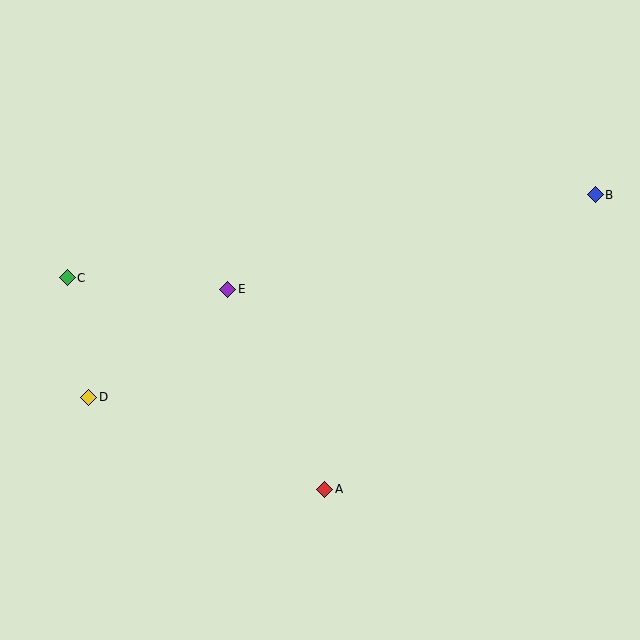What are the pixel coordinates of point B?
Point B is at (595, 195).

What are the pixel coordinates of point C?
Point C is at (67, 278).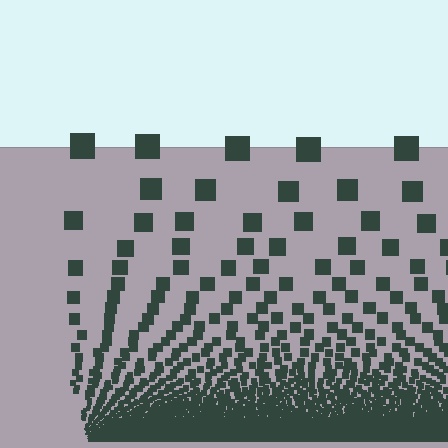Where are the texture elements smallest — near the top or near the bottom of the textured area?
Near the bottom.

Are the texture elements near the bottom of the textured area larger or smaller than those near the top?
Smaller. The gradient is inverted — elements near the bottom are smaller and denser.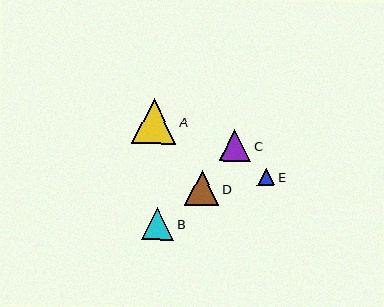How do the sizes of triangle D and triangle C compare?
Triangle D and triangle C are approximately the same size.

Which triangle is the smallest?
Triangle E is the smallest with a size of approximately 17 pixels.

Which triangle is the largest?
Triangle A is the largest with a size of approximately 44 pixels.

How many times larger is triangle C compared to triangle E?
Triangle C is approximately 1.8 times the size of triangle E.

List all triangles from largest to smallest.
From largest to smallest: A, D, B, C, E.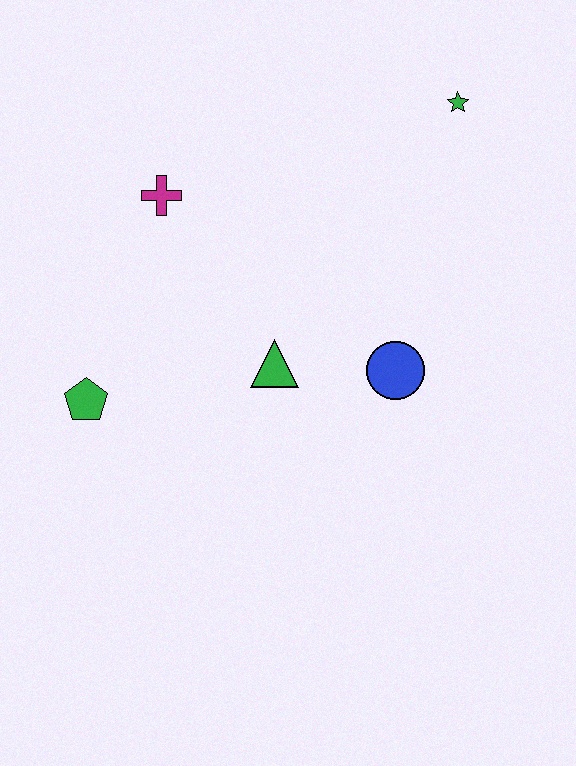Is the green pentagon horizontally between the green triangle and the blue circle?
No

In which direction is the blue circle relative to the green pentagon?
The blue circle is to the right of the green pentagon.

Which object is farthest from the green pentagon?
The green star is farthest from the green pentagon.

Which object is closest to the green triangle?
The blue circle is closest to the green triangle.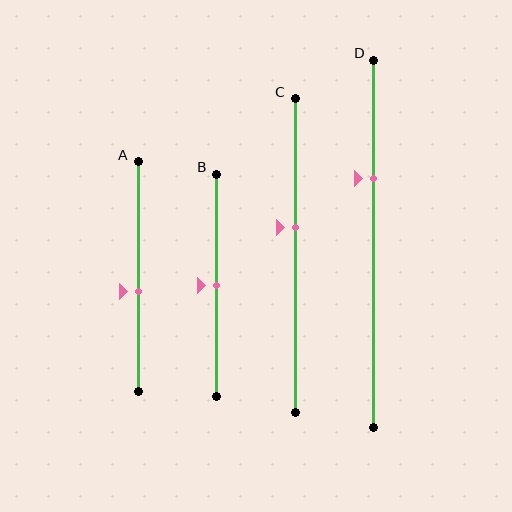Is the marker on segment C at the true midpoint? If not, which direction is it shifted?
No, the marker on segment C is shifted upward by about 9% of the segment length.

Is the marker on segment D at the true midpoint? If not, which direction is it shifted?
No, the marker on segment D is shifted upward by about 18% of the segment length.